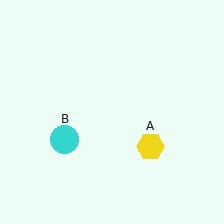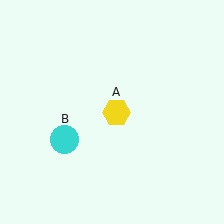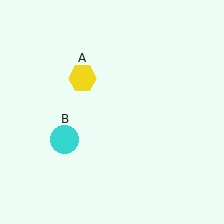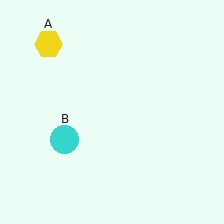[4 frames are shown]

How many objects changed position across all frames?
1 object changed position: yellow hexagon (object A).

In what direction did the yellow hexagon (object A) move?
The yellow hexagon (object A) moved up and to the left.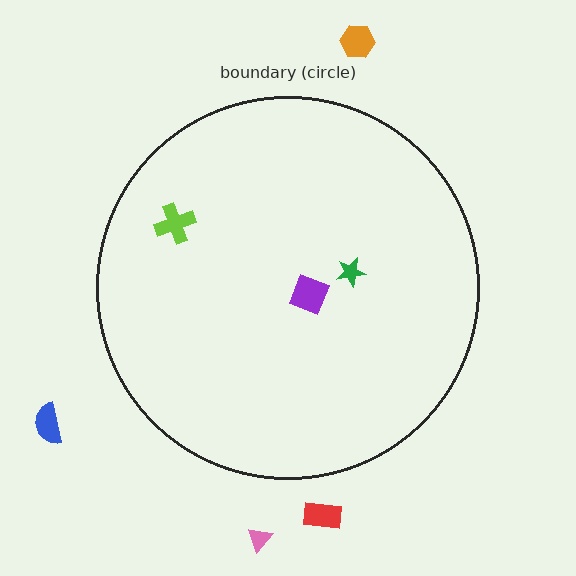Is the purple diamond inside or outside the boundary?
Inside.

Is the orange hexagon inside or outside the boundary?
Outside.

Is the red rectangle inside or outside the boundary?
Outside.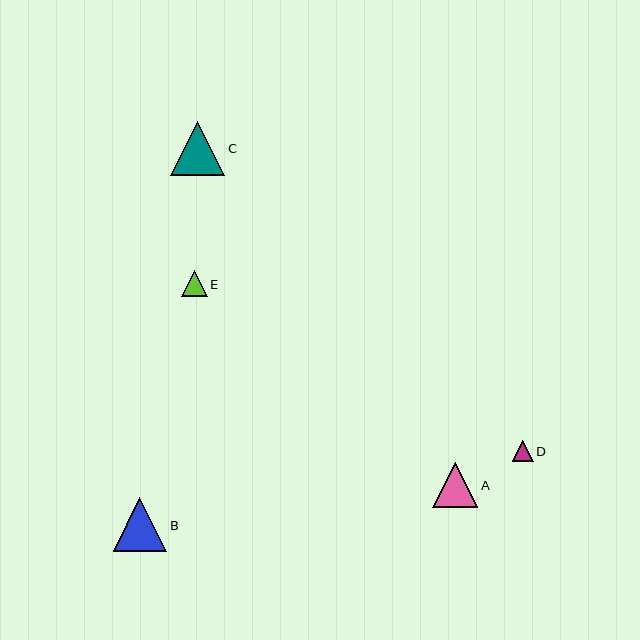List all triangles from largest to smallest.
From largest to smallest: C, B, A, E, D.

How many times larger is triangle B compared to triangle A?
Triangle B is approximately 1.2 times the size of triangle A.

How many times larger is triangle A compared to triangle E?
Triangle A is approximately 1.7 times the size of triangle E.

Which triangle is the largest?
Triangle C is the largest with a size of approximately 54 pixels.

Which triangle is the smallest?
Triangle D is the smallest with a size of approximately 21 pixels.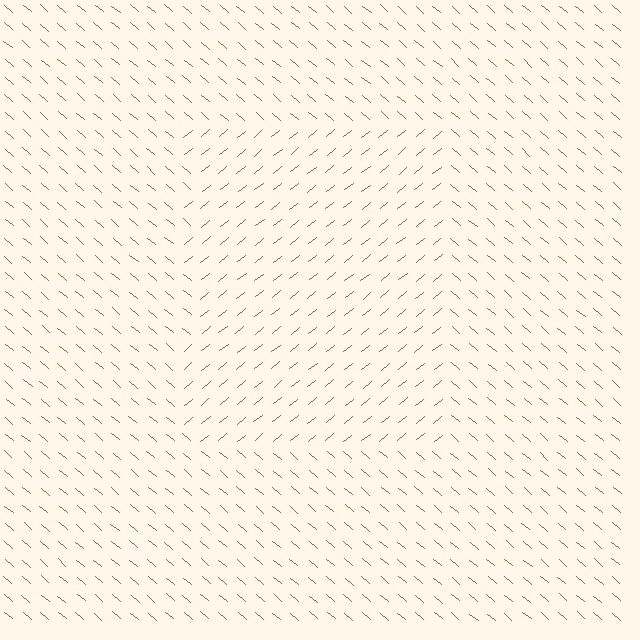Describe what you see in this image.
The image is filled with small brown line segments. A rectangle region in the image has lines oriented differently from the surrounding lines, creating a visible texture boundary.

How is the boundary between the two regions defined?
The boundary is defined purely by a change in line orientation (approximately 80 degrees difference). All lines are the same color and thickness.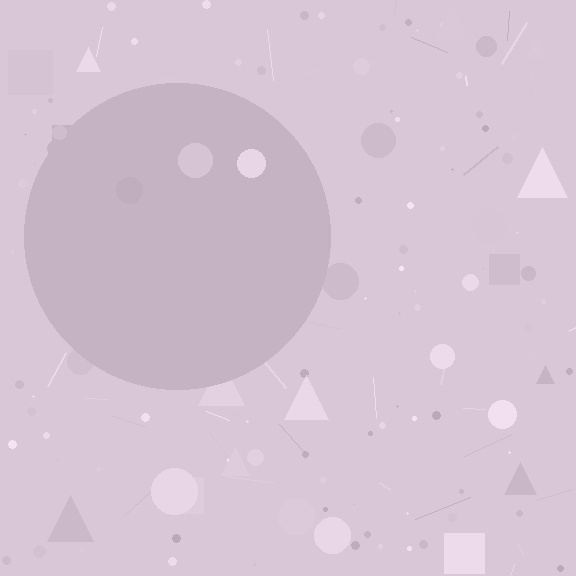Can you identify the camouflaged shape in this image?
The camouflaged shape is a circle.